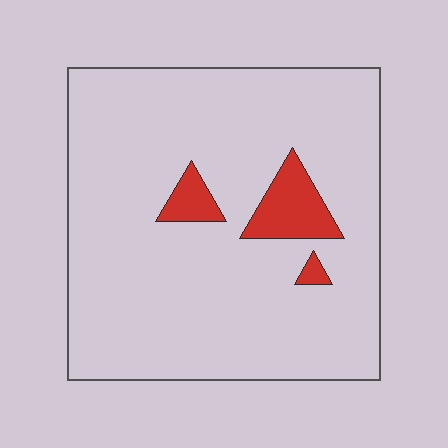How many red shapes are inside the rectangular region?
3.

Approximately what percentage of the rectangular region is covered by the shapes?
Approximately 10%.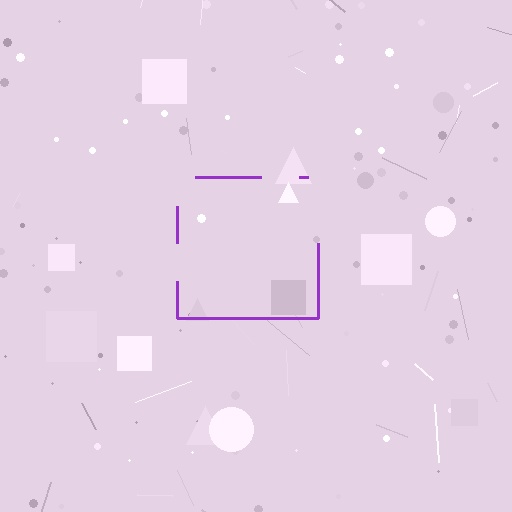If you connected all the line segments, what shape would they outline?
They would outline a square.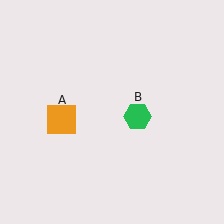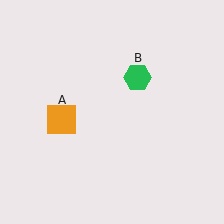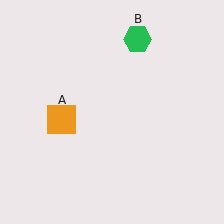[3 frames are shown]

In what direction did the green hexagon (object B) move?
The green hexagon (object B) moved up.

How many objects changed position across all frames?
1 object changed position: green hexagon (object B).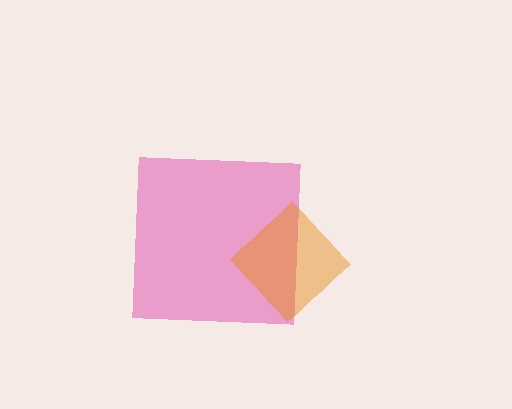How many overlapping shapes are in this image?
There are 2 overlapping shapes in the image.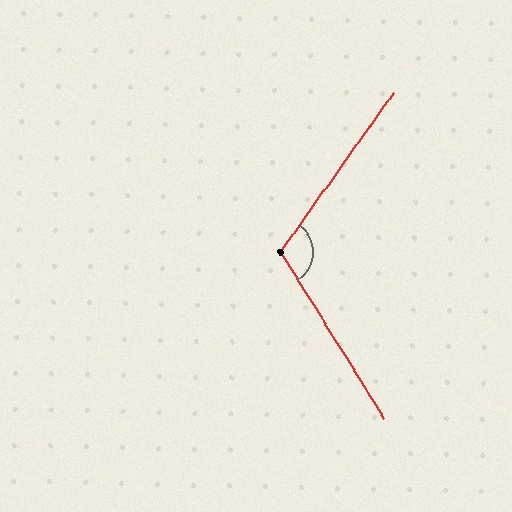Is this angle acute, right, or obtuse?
It is obtuse.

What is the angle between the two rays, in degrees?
Approximately 113 degrees.